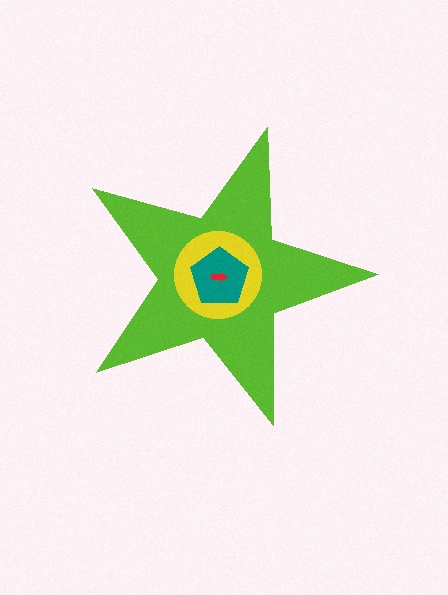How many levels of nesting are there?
4.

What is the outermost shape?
The lime star.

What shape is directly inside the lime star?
The yellow circle.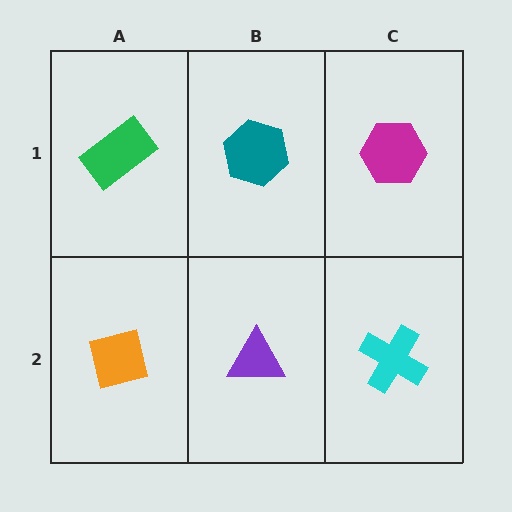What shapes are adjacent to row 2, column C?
A magenta hexagon (row 1, column C), a purple triangle (row 2, column B).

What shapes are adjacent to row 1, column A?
An orange square (row 2, column A), a teal hexagon (row 1, column B).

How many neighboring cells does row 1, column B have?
3.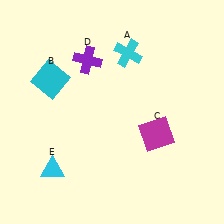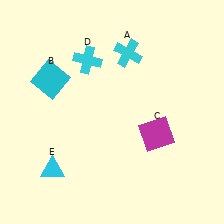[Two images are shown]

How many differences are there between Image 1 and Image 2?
There is 1 difference between the two images.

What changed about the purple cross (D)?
In Image 1, D is purple. In Image 2, it changed to cyan.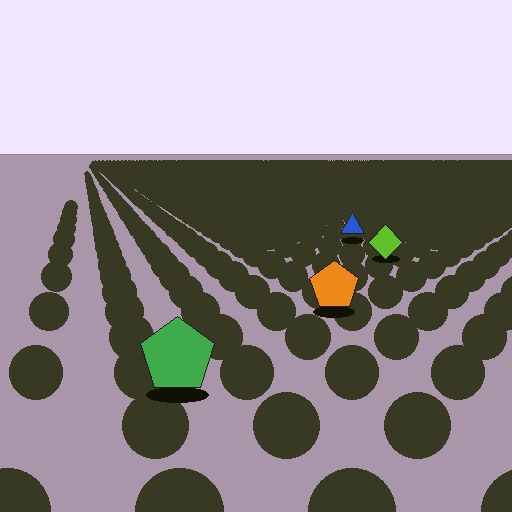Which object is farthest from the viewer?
The blue triangle is farthest from the viewer. It appears smaller and the ground texture around it is denser.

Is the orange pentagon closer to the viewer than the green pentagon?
No. The green pentagon is closer — you can tell from the texture gradient: the ground texture is coarser near it.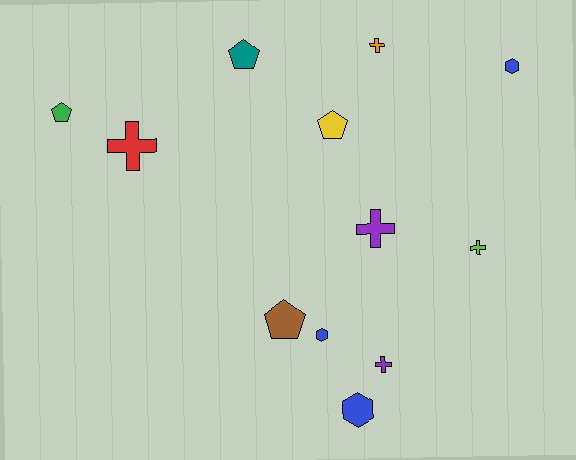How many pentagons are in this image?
There are 4 pentagons.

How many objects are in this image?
There are 12 objects.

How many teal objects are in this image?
There is 1 teal object.